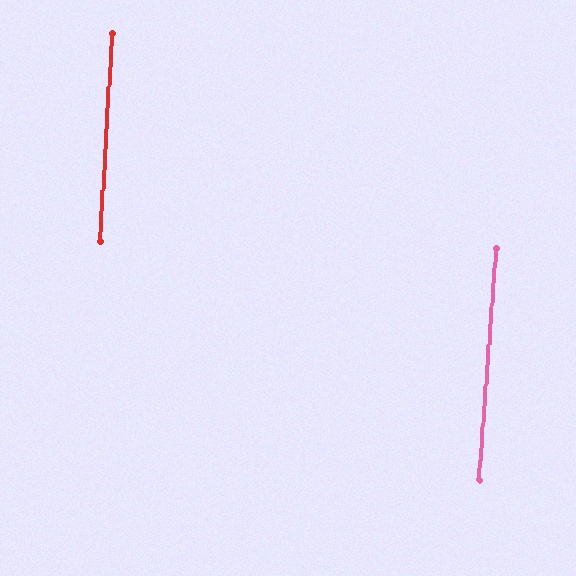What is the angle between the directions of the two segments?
Approximately 1 degree.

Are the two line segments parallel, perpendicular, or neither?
Parallel — their directions differ by only 0.7°.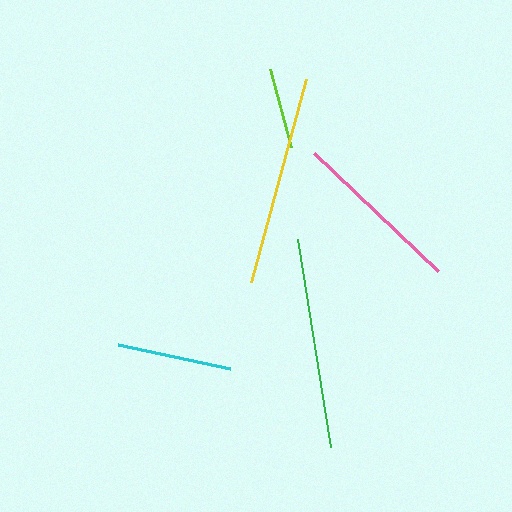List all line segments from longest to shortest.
From longest to shortest: green, yellow, pink, cyan, lime.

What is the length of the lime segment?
The lime segment is approximately 80 pixels long.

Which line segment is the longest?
The green line is the longest at approximately 211 pixels.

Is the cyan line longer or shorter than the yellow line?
The yellow line is longer than the cyan line.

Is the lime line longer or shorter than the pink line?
The pink line is longer than the lime line.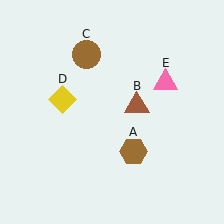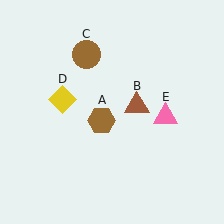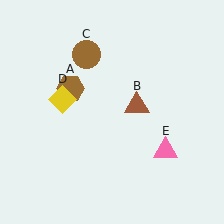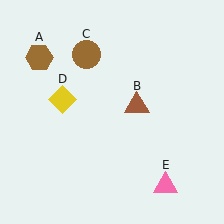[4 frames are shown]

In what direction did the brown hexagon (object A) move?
The brown hexagon (object A) moved up and to the left.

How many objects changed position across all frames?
2 objects changed position: brown hexagon (object A), pink triangle (object E).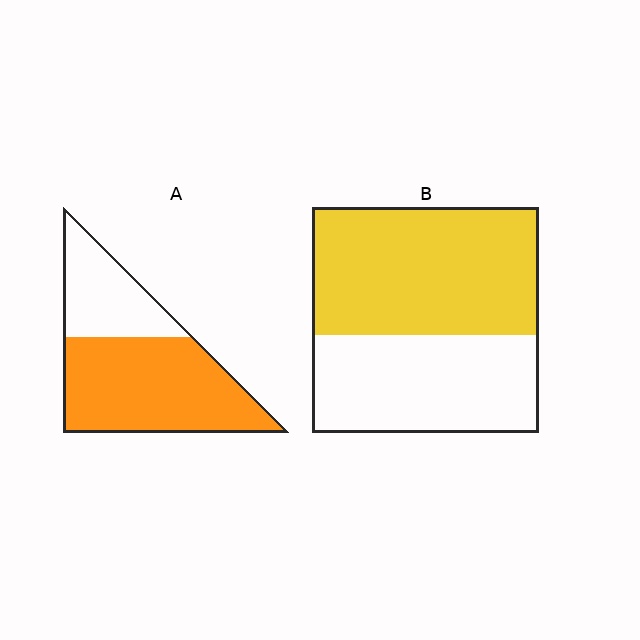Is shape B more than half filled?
Yes.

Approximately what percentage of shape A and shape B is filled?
A is approximately 65% and B is approximately 55%.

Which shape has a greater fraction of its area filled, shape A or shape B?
Shape A.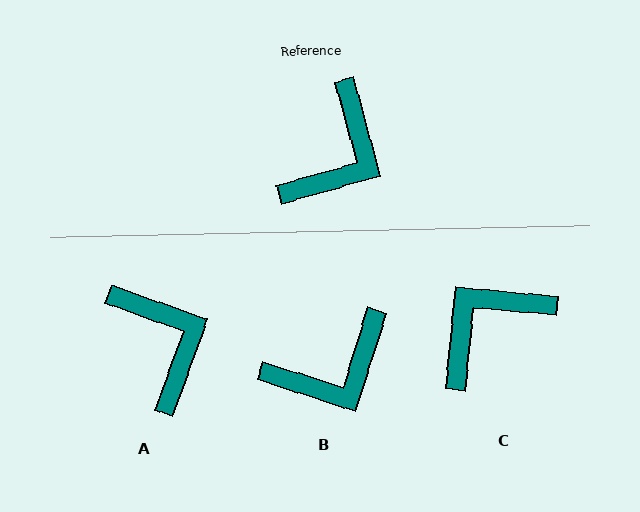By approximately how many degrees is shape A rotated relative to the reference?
Approximately 55 degrees counter-clockwise.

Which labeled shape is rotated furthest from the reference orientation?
C, about 159 degrees away.